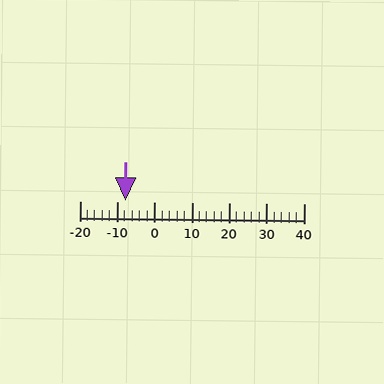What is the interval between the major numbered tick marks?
The major tick marks are spaced 10 units apart.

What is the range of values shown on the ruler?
The ruler shows values from -20 to 40.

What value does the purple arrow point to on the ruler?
The purple arrow points to approximately -8.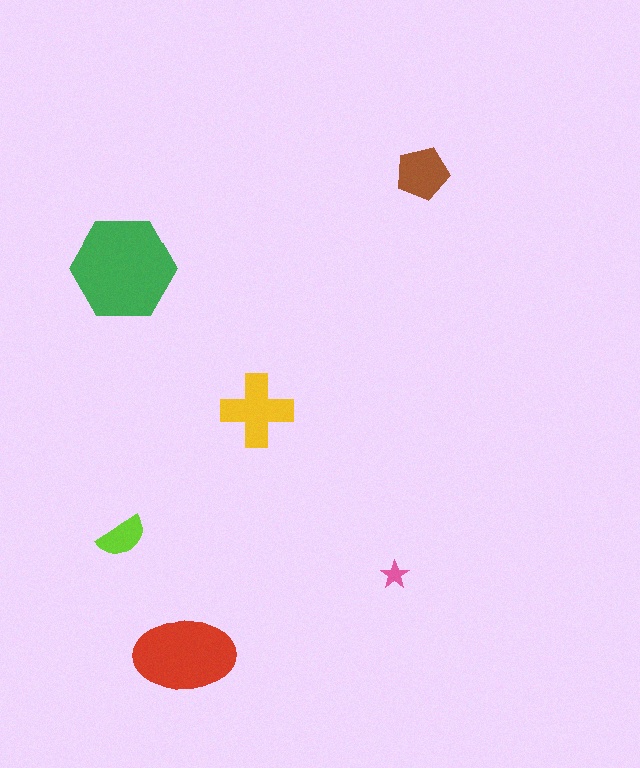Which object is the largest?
The green hexagon.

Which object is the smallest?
The pink star.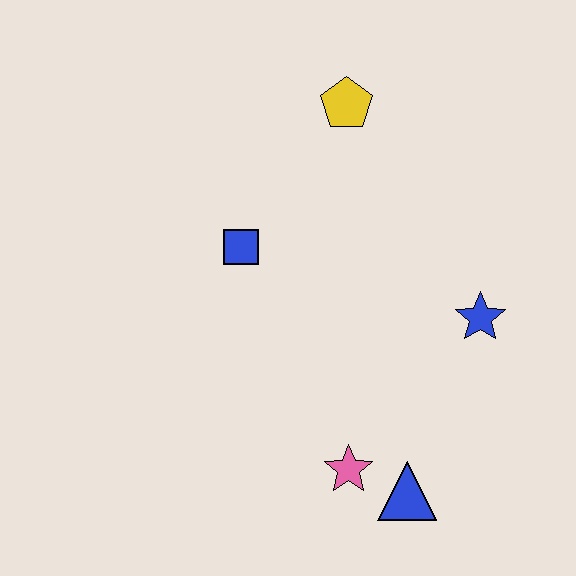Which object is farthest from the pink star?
The yellow pentagon is farthest from the pink star.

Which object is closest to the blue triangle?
The pink star is closest to the blue triangle.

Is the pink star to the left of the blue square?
No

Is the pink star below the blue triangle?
No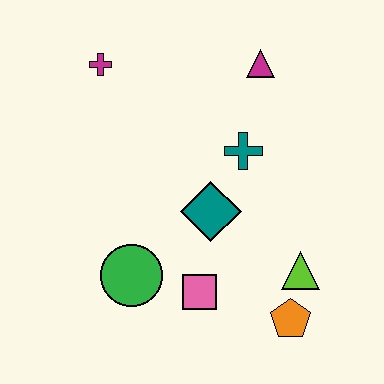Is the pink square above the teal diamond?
No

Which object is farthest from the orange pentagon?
The magenta cross is farthest from the orange pentagon.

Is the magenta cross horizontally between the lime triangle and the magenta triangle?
No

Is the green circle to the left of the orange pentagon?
Yes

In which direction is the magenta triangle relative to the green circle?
The magenta triangle is above the green circle.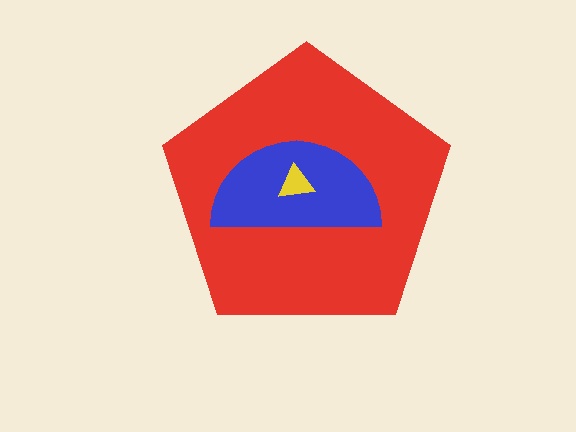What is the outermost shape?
The red pentagon.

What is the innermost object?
The yellow triangle.